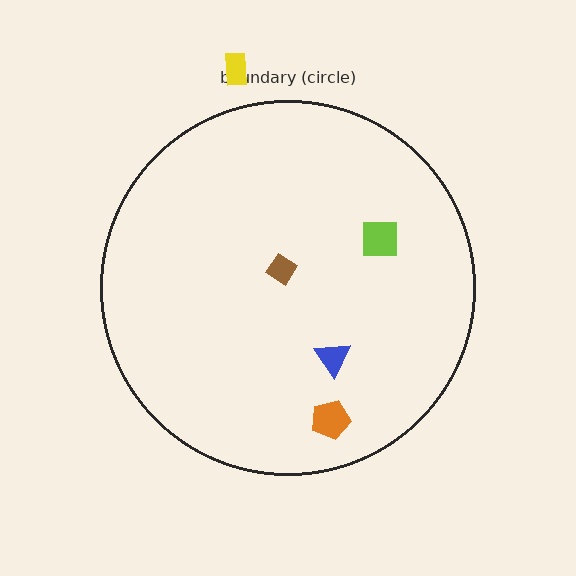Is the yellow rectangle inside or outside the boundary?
Outside.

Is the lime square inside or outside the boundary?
Inside.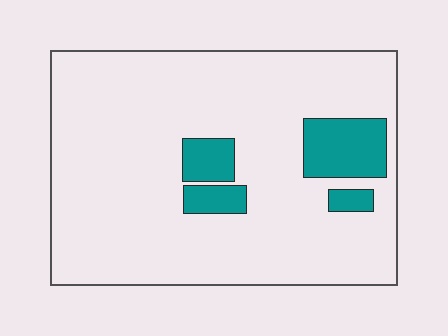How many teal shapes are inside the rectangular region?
4.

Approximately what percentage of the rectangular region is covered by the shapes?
Approximately 15%.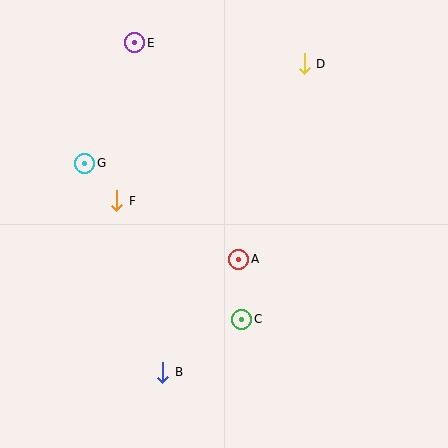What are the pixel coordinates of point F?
Point F is at (117, 201).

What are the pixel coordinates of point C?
Point C is at (242, 319).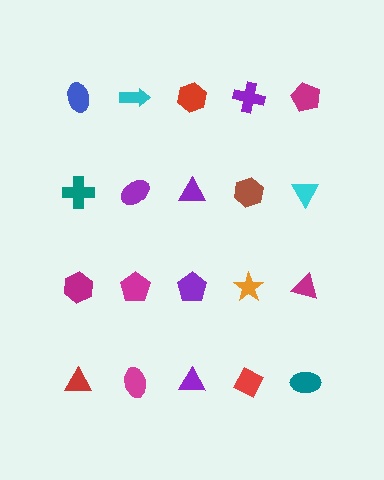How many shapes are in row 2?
5 shapes.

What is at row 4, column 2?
A magenta ellipse.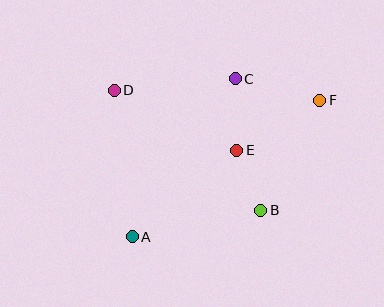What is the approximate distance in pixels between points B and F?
The distance between B and F is approximately 125 pixels.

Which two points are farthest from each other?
Points A and F are farthest from each other.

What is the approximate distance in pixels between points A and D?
The distance between A and D is approximately 148 pixels.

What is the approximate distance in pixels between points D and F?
The distance between D and F is approximately 206 pixels.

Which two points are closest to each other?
Points B and E are closest to each other.